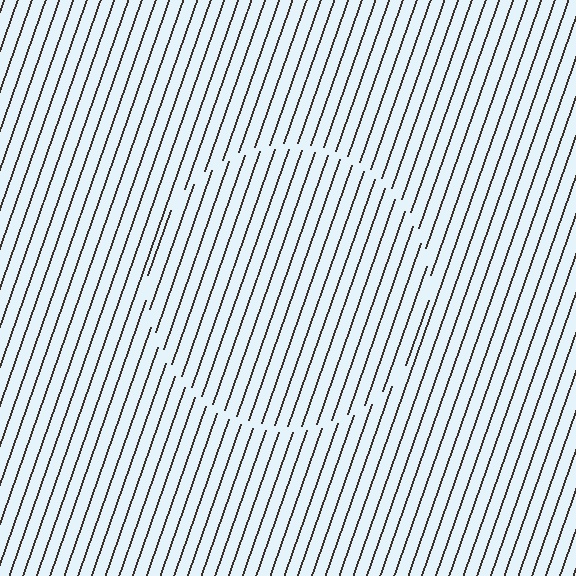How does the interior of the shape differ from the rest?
The interior of the shape contains the same grating, shifted by half a period — the contour is defined by the phase discontinuity where line-ends from the inner and outer gratings abut.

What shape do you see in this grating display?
An illusory circle. The interior of the shape contains the same grating, shifted by half a period — the contour is defined by the phase discontinuity where line-ends from the inner and outer gratings abut.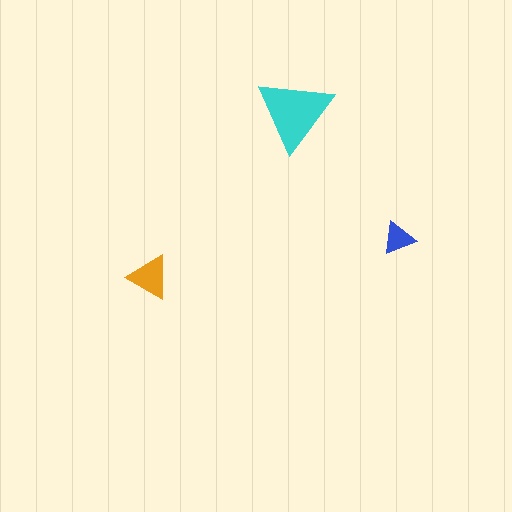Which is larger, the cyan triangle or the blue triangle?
The cyan one.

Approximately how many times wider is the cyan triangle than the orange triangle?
About 1.5 times wider.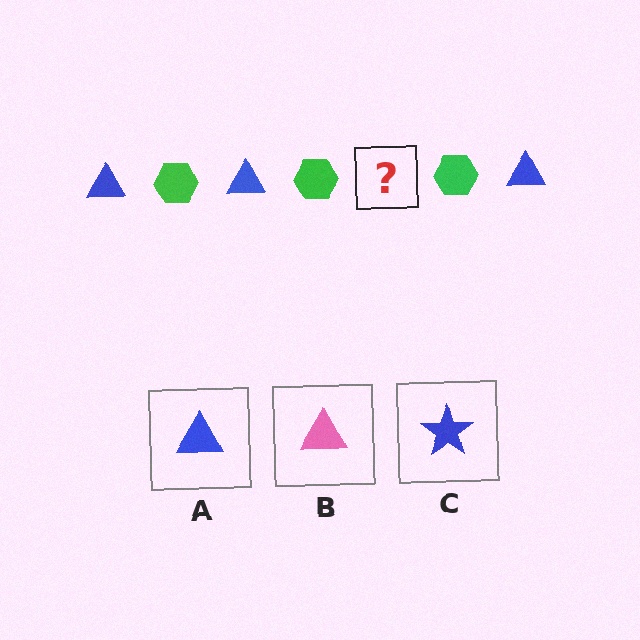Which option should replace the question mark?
Option A.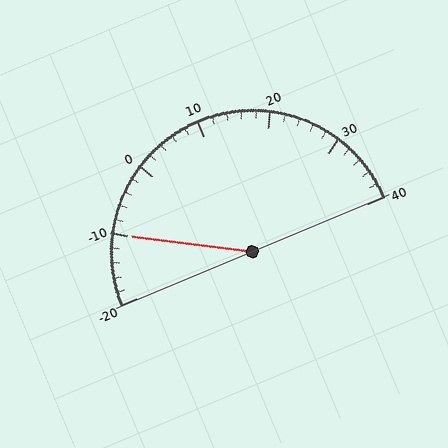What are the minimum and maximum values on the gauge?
The gauge ranges from -20 to 40.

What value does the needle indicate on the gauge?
The needle indicates approximately -10.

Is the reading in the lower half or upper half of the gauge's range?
The reading is in the lower half of the range (-20 to 40).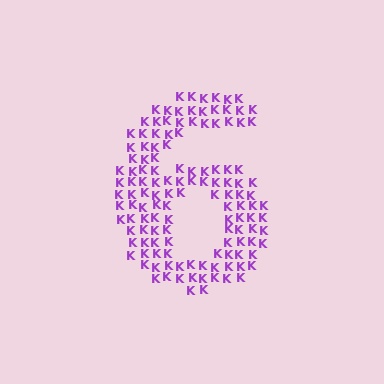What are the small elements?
The small elements are letter K's.